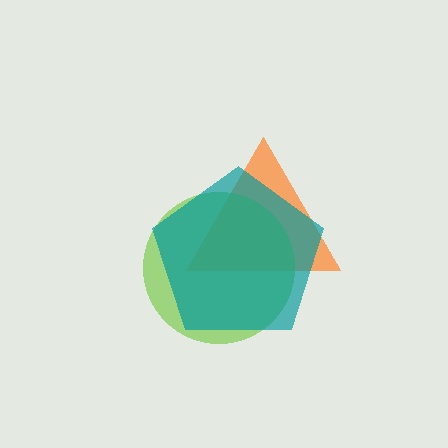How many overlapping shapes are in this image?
There are 3 overlapping shapes in the image.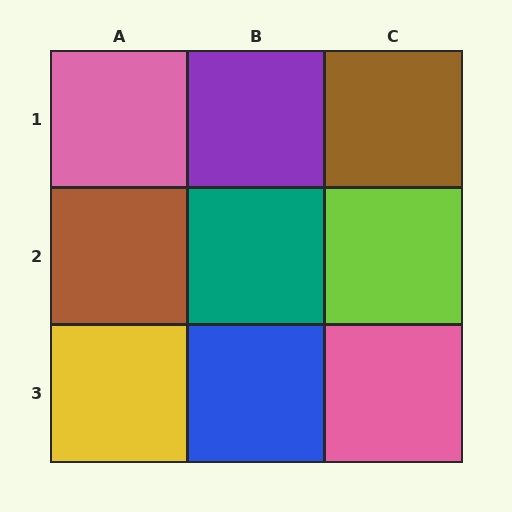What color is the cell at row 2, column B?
Teal.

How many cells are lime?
1 cell is lime.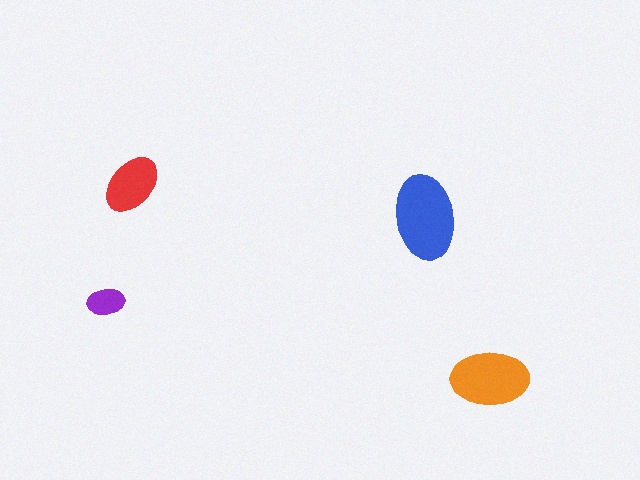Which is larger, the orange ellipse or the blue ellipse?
The blue one.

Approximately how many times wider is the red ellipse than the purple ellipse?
About 1.5 times wider.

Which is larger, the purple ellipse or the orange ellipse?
The orange one.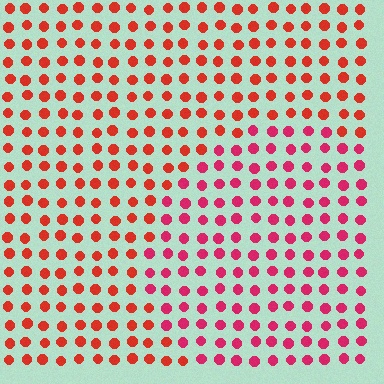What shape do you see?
I see a circle.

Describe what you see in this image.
The image is filled with small red elements in a uniform arrangement. A circle-shaped region is visible where the elements are tinted to a slightly different hue, forming a subtle color boundary.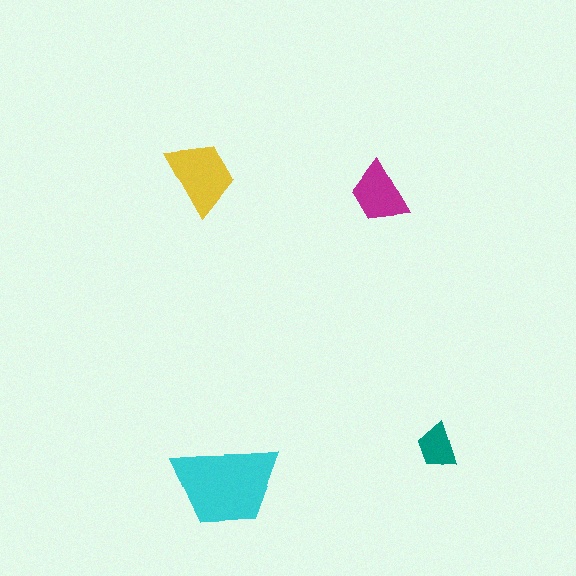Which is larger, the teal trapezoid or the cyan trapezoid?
The cyan one.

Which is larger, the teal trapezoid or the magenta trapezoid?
The magenta one.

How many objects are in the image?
There are 4 objects in the image.